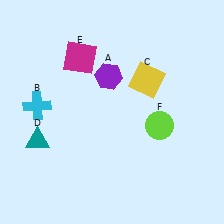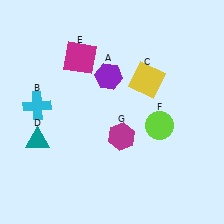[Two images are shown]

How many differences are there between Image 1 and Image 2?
There is 1 difference between the two images.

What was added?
A magenta hexagon (G) was added in Image 2.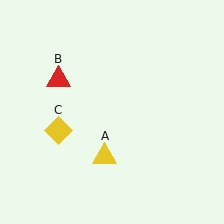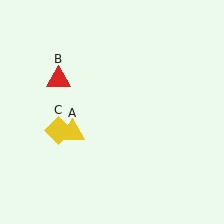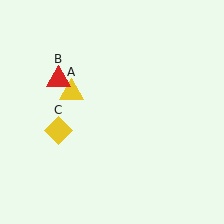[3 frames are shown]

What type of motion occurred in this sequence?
The yellow triangle (object A) rotated clockwise around the center of the scene.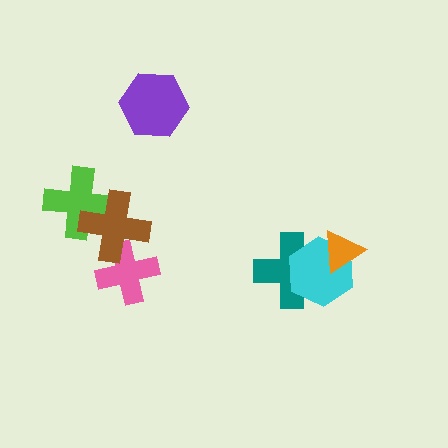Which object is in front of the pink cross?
The brown cross is in front of the pink cross.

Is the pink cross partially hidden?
Yes, it is partially covered by another shape.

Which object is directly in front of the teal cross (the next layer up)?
The cyan hexagon is directly in front of the teal cross.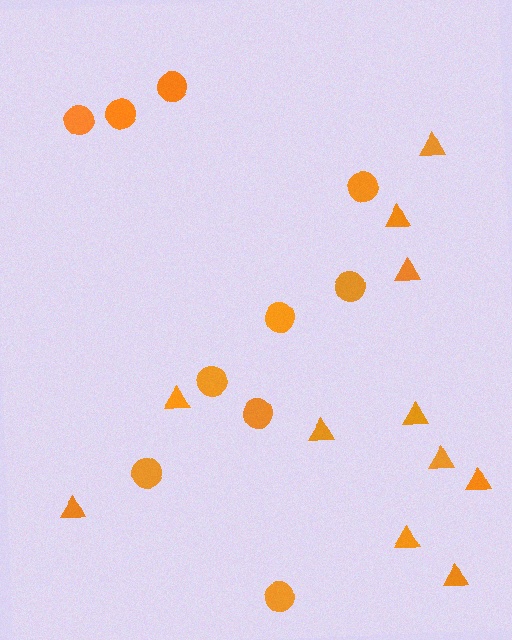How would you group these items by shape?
There are 2 groups: one group of circles (10) and one group of triangles (11).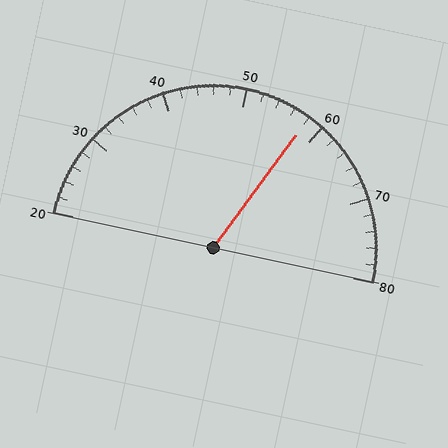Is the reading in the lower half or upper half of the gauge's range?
The reading is in the upper half of the range (20 to 80).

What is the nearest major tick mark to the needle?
The nearest major tick mark is 60.